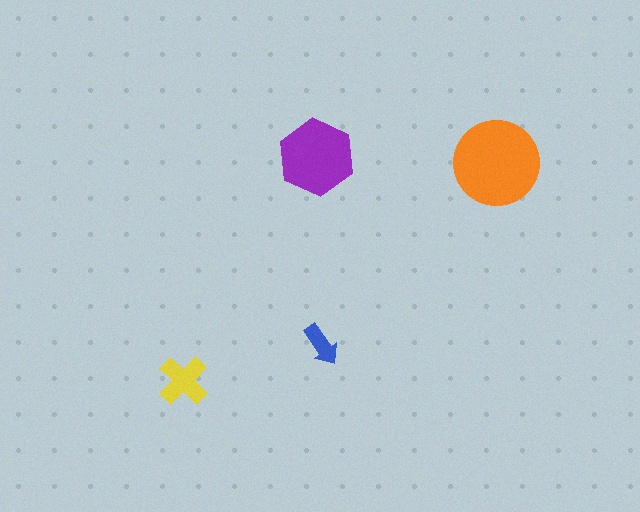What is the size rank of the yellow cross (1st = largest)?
3rd.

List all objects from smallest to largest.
The blue arrow, the yellow cross, the purple hexagon, the orange circle.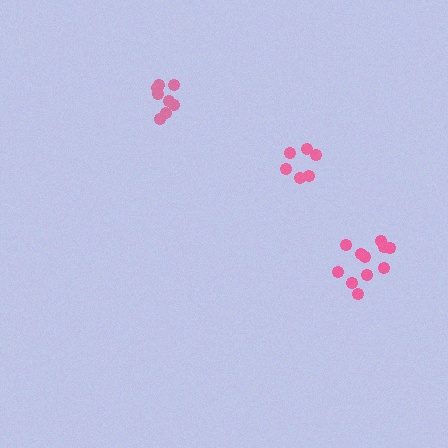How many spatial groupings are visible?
There are 3 spatial groupings.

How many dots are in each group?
Group 1: 6 dots, Group 2: 11 dots, Group 3: 8 dots (25 total).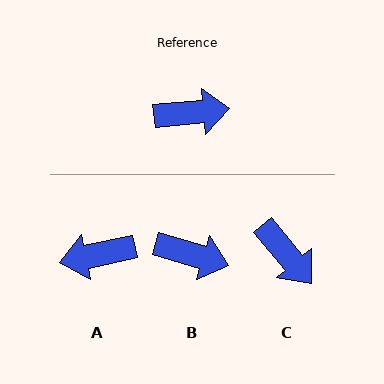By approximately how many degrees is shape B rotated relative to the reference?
Approximately 22 degrees clockwise.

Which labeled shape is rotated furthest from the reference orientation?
A, about 174 degrees away.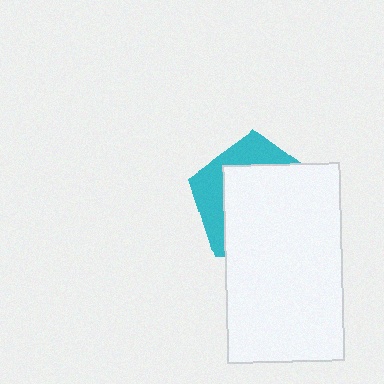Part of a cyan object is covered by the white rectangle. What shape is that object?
It is a pentagon.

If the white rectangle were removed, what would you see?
You would see the complete cyan pentagon.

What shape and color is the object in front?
The object in front is a white rectangle.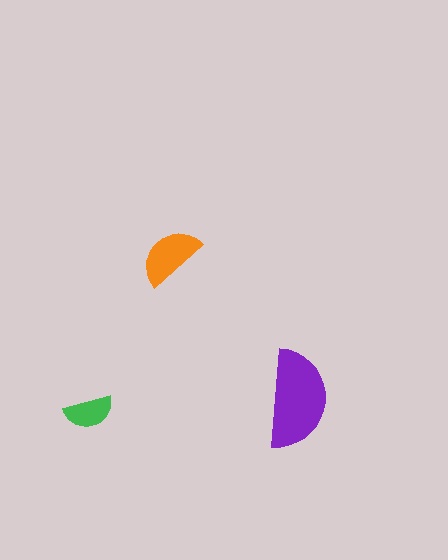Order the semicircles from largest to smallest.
the purple one, the orange one, the green one.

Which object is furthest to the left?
The green semicircle is leftmost.